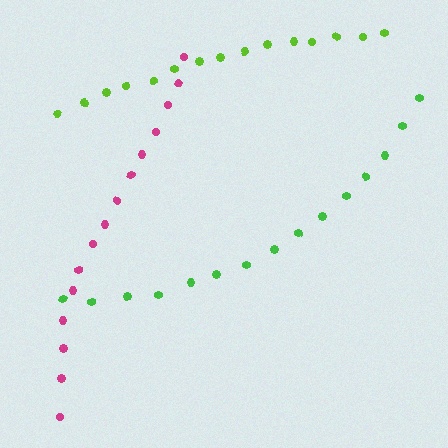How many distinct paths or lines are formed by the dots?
There are 3 distinct paths.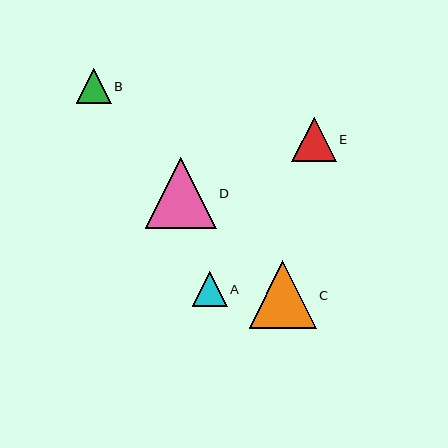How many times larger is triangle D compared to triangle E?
Triangle D is approximately 1.6 times the size of triangle E.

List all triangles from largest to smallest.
From largest to smallest: D, C, E, B, A.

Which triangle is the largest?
Triangle D is the largest with a size of approximately 71 pixels.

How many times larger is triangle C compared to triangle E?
Triangle C is approximately 1.5 times the size of triangle E.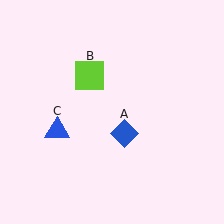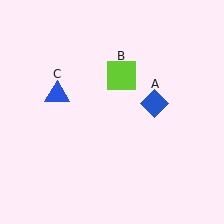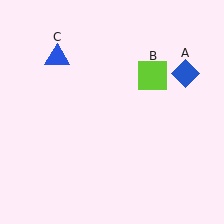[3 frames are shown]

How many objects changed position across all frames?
3 objects changed position: blue diamond (object A), lime square (object B), blue triangle (object C).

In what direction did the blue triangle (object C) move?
The blue triangle (object C) moved up.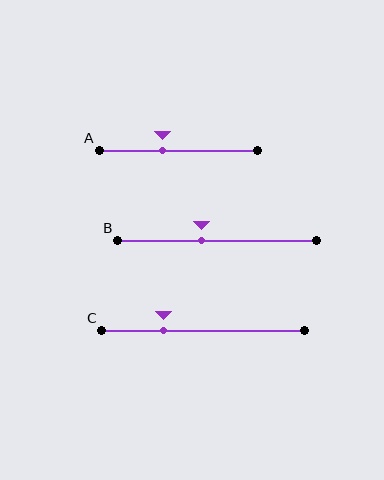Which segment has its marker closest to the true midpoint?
Segment B has its marker closest to the true midpoint.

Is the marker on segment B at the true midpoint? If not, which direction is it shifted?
No, the marker on segment B is shifted to the left by about 8% of the segment length.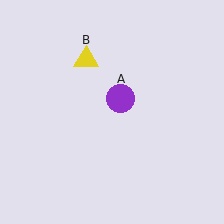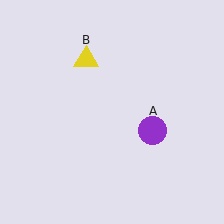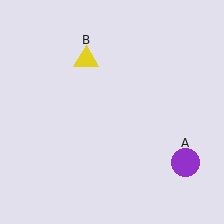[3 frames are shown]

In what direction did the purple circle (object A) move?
The purple circle (object A) moved down and to the right.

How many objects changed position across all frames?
1 object changed position: purple circle (object A).